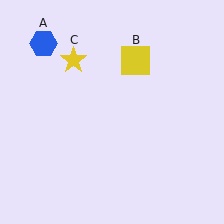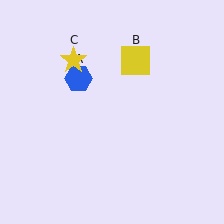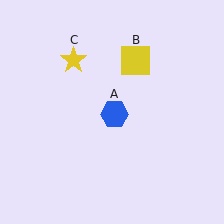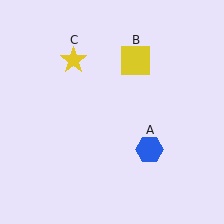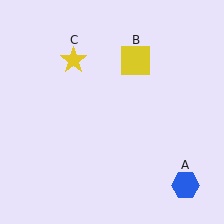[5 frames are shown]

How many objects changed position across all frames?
1 object changed position: blue hexagon (object A).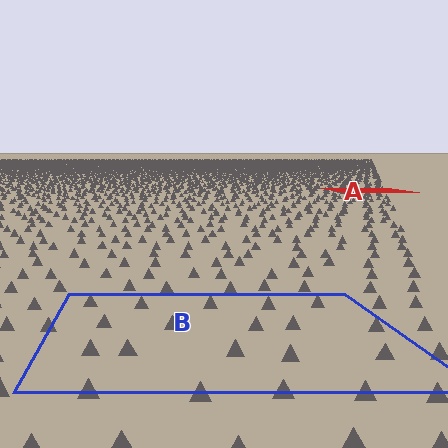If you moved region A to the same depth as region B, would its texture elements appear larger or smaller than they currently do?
They would appear larger. At a closer depth, the same texture elements are projected at a bigger on-screen size.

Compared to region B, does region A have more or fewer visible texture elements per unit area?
Region A has more texture elements per unit area — they are packed more densely because it is farther away.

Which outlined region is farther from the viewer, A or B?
Region A is farther from the viewer — the texture elements inside it appear smaller and more densely packed.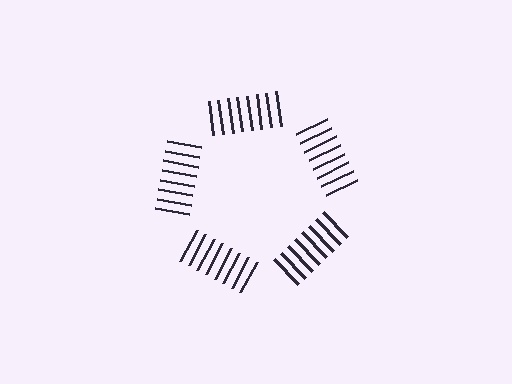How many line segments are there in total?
40 — 8 along each of the 5 edges.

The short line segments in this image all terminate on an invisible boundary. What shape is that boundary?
An illusory pentagon — the line segments terminate on its edges but no continuous stroke is drawn.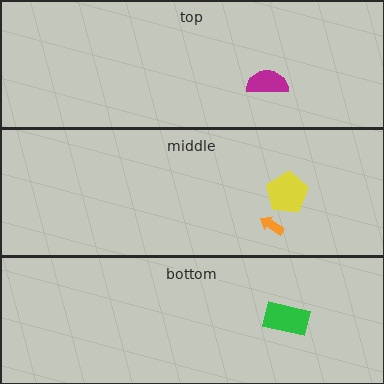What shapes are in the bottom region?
The green rectangle.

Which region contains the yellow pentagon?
The middle region.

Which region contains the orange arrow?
The middle region.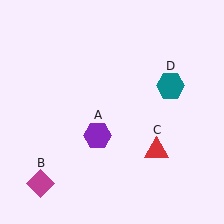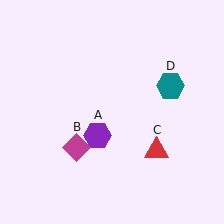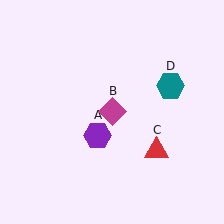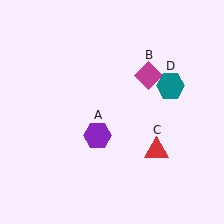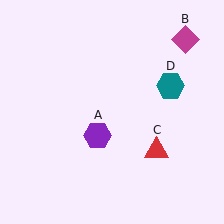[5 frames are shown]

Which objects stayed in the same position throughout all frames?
Purple hexagon (object A) and red triangle (object C) and teal hexagon (object D) remained stationary.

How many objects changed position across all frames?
1 object changed position: magenta diamond (object B).